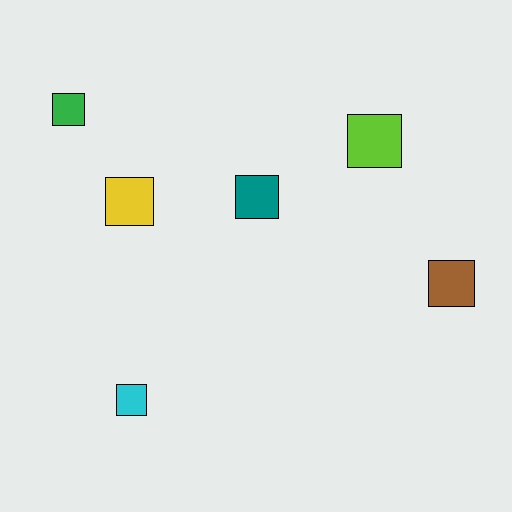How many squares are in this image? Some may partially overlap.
There are 6 squares.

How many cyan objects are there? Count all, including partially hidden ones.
There is 1 cyan object.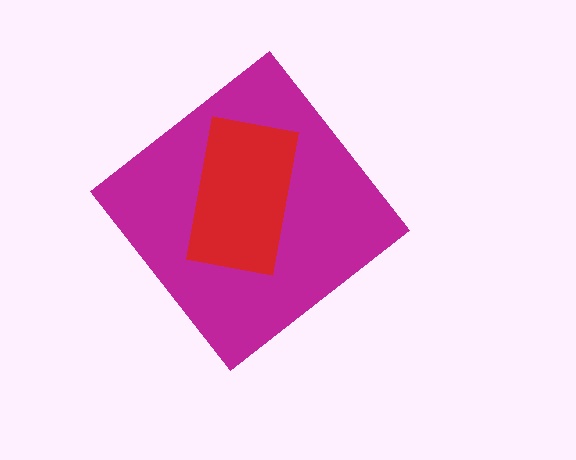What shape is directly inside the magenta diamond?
The red rectangle.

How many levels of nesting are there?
2.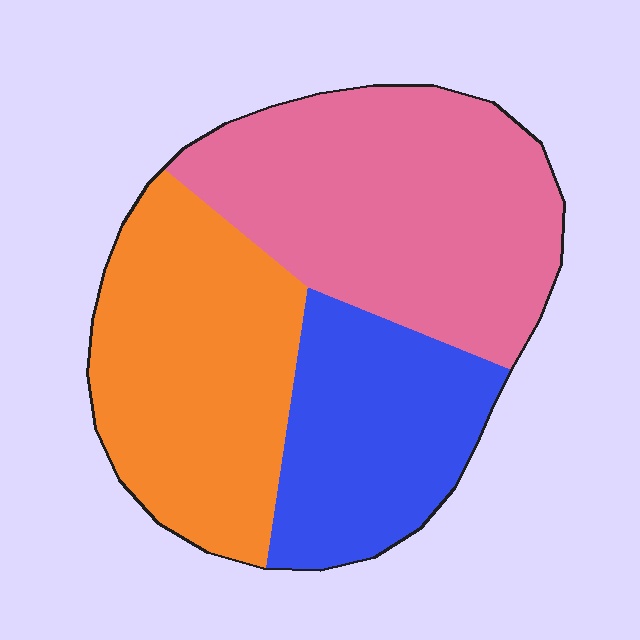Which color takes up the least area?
Blue, at roughly 25%.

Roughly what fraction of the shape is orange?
Orange takes up about one third (1/3) of the shape.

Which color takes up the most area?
Pink, at roughly 40%.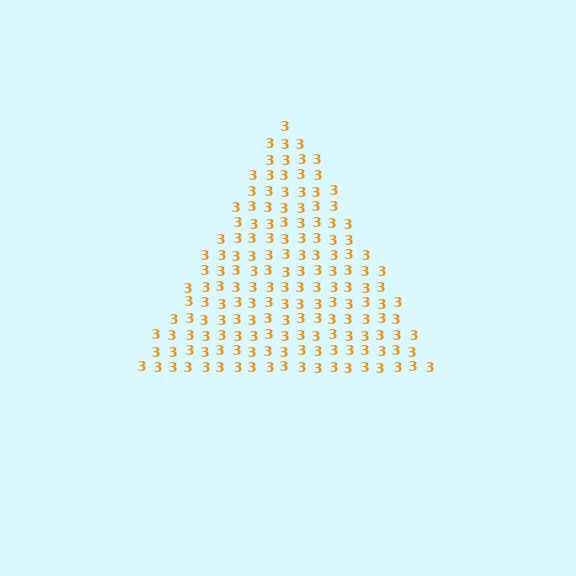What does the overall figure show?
The overall figure shows a triangle.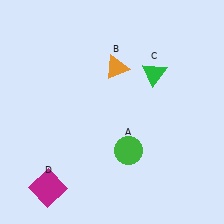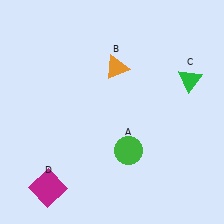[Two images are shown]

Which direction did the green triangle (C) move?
The green triangle (C) moved right.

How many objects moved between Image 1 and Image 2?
1 object moved between the two images.